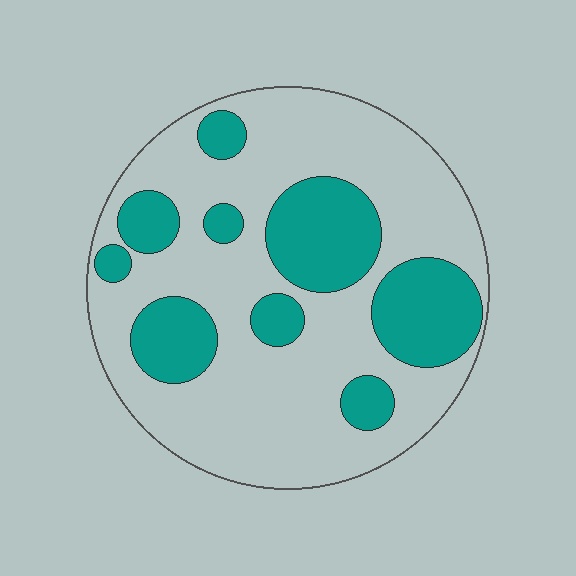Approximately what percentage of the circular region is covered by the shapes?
Approximately 30%.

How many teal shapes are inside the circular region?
9.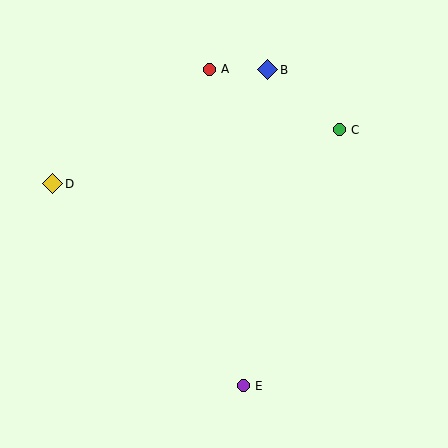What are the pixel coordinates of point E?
Point E is at (243, 386).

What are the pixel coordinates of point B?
Point B is at (268, 70).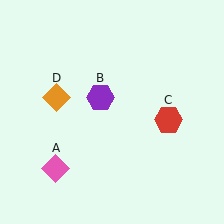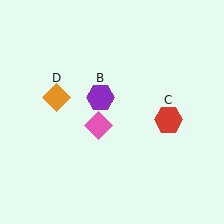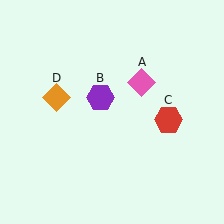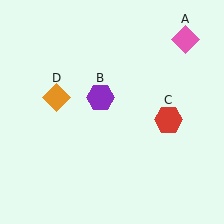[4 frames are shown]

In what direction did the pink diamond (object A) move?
The pink diamond (object A) moved up and to the right.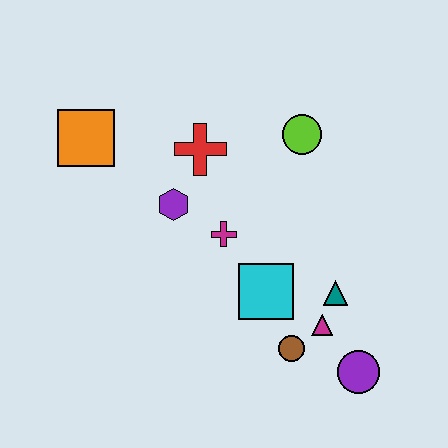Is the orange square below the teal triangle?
No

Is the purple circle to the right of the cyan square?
Yes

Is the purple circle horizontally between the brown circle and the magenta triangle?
No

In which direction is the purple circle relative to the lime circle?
The purple circle is below the lime circle.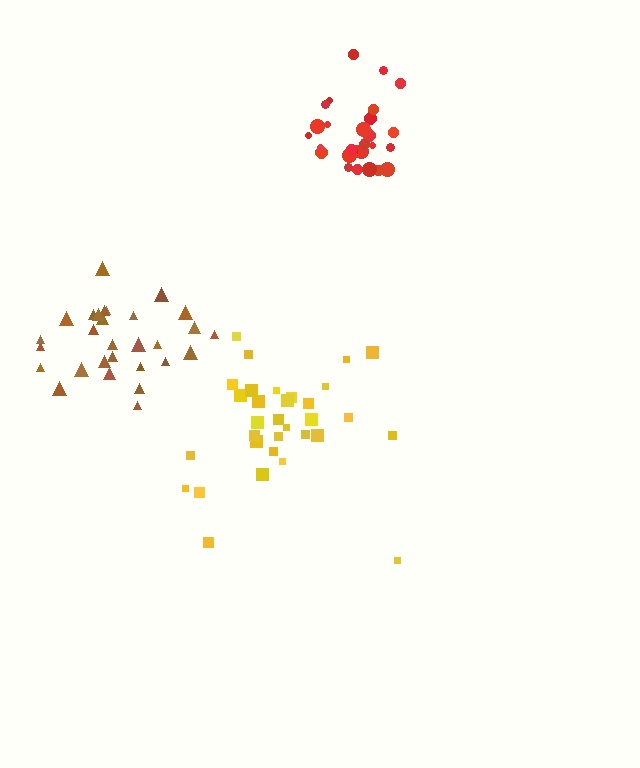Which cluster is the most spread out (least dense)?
Yellow.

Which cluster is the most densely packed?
Red.